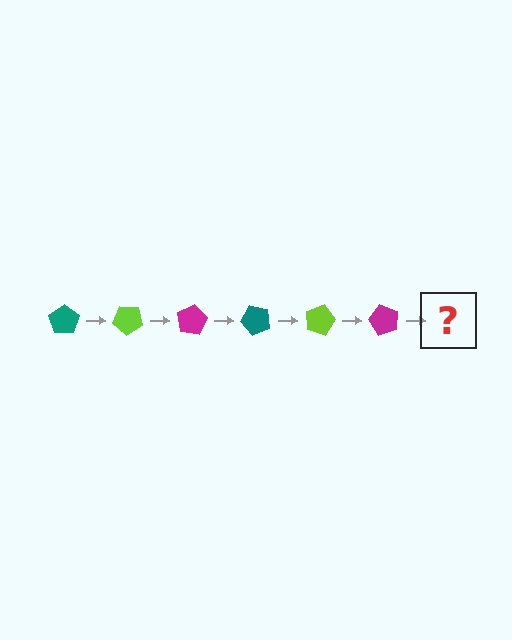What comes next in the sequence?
The next element should be a teal pentagon, rotated 240 degrees from the start.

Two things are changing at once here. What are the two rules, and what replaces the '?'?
The two rules are that it rotates 40 degrees each step and the color cycles through teal, lime, and magenta. The '?' should be a teal pentagon, rotated 240 degrees from the start.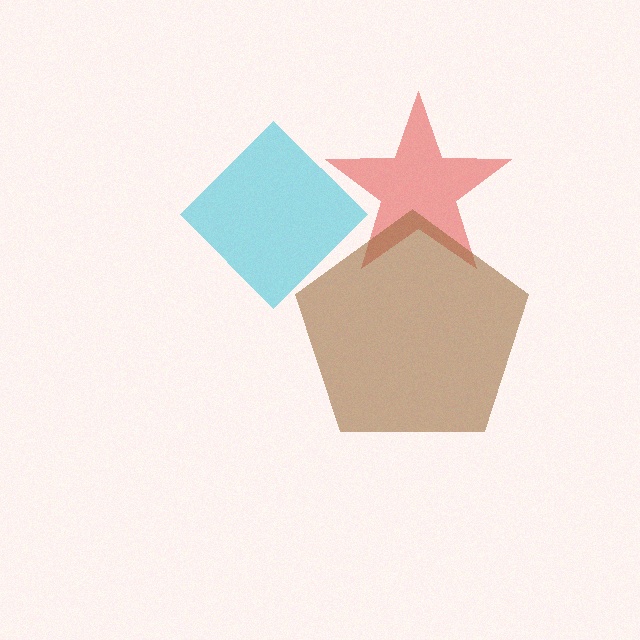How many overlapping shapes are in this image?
There are 3 overlapping shapes in the image.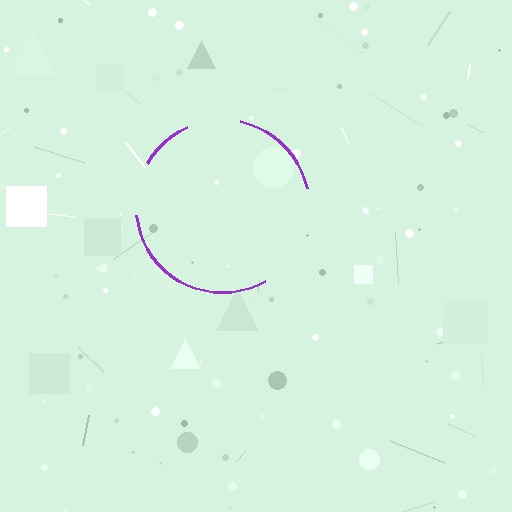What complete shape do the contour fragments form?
The contour fragments form a circle.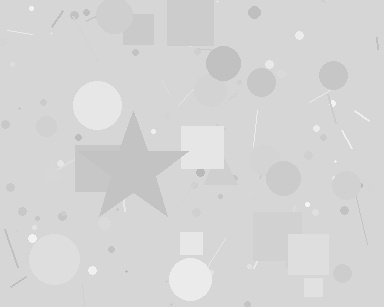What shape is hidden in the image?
A star is hidden in the image.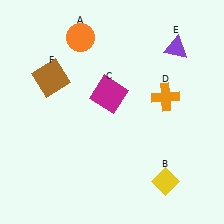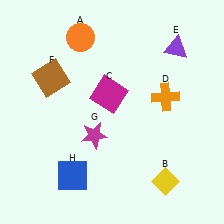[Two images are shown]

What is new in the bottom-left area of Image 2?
A blue square (H) was added in the bottom-left area of Image 2.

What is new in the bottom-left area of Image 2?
A magenta star (G) was added in the bottom-left area of Image 2.